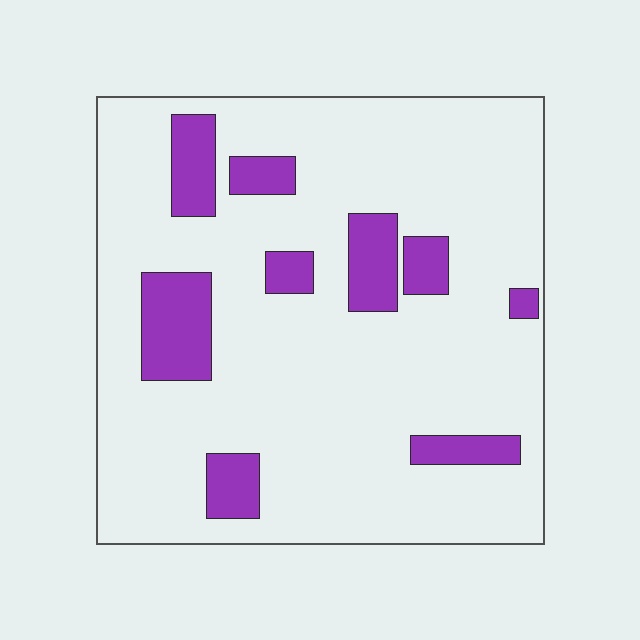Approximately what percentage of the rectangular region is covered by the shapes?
Approximately 15%.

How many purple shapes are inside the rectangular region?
9.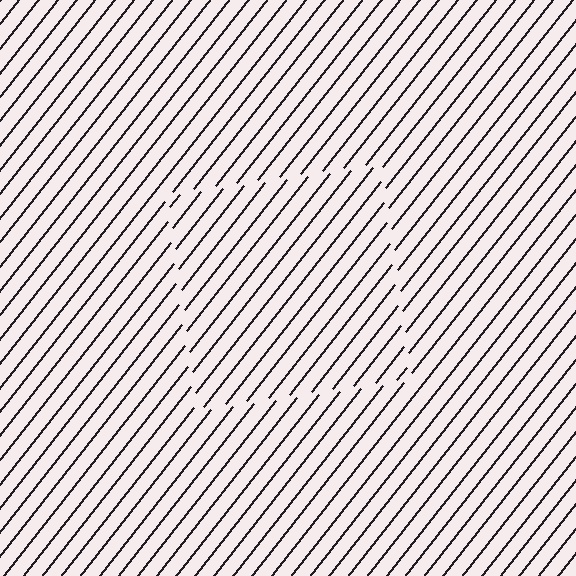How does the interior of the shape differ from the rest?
The interior of the shape contains the same grating, shifted by half a period — the contour is defined by the phase discontinuity where line-ends from the inner and outer gratings abut.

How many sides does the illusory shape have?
4 sides — the line-ends trace a square.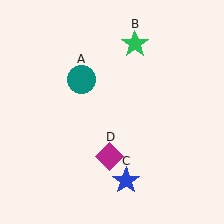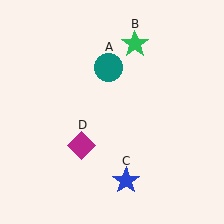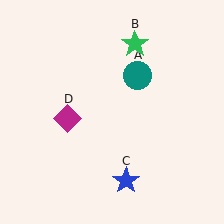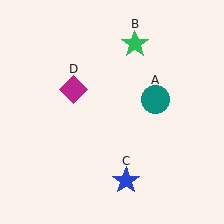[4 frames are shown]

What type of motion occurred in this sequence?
The teal circle (object A), magenta diamond (object D) rotated clockwise around the center of the scene.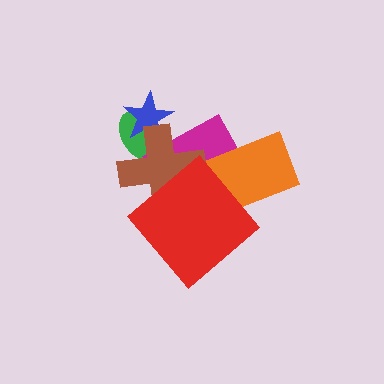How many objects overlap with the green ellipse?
2 objects overlap with the green ellipse.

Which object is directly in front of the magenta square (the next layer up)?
The orange rectangle is directly in front of the magenta square.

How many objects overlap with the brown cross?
4 objects overlap with the brown cross.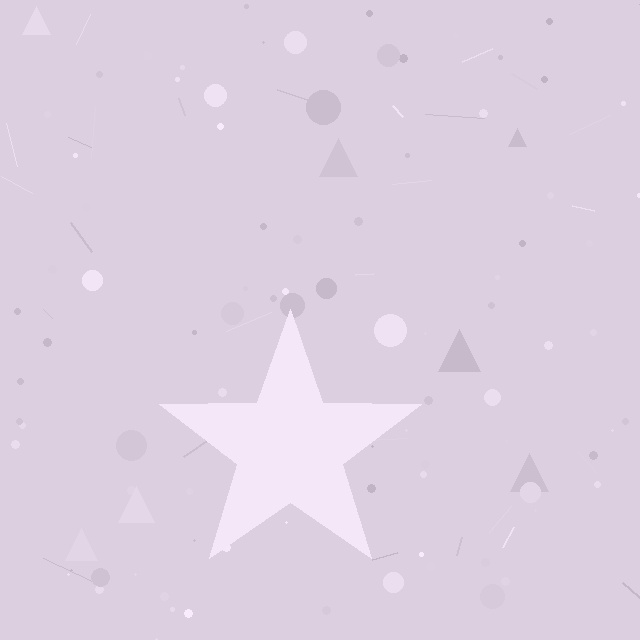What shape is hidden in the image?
A star is hidden in the image.